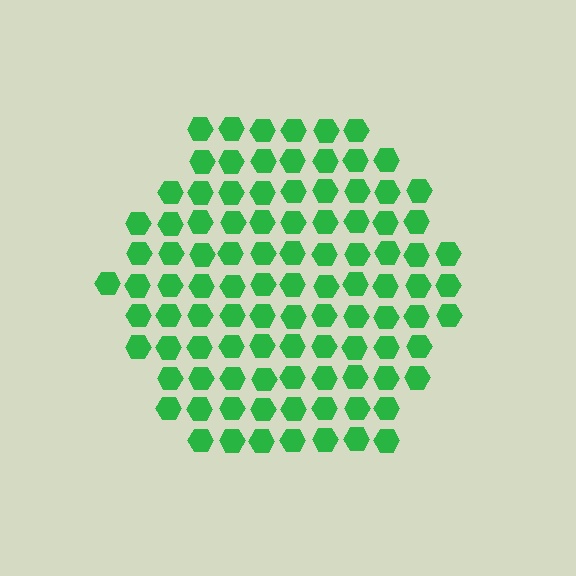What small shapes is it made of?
It is made of small hexagons.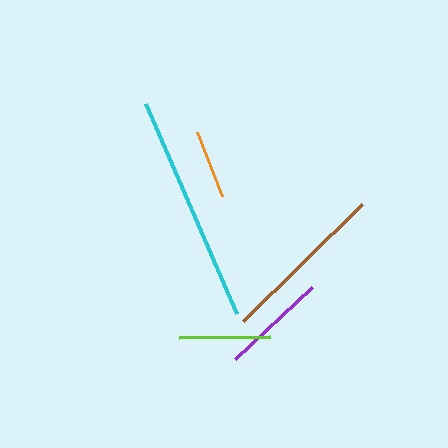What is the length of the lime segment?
The lime segment is approximately 91 pixels long.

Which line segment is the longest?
The cyan line is the longest at approximately 229 pixels.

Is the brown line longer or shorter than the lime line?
The brown line is longer than the lime line.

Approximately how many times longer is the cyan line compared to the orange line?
The cyan line is approximately 3.3 times the length of the orange line.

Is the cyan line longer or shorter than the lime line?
The cyan line is longer than the lime line.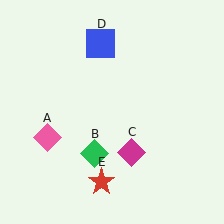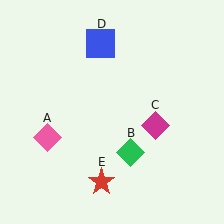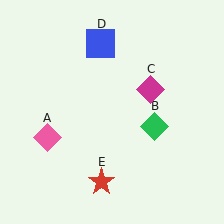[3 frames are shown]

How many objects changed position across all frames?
2 objects changed position: green diamond (object B), magenta diamond (object C).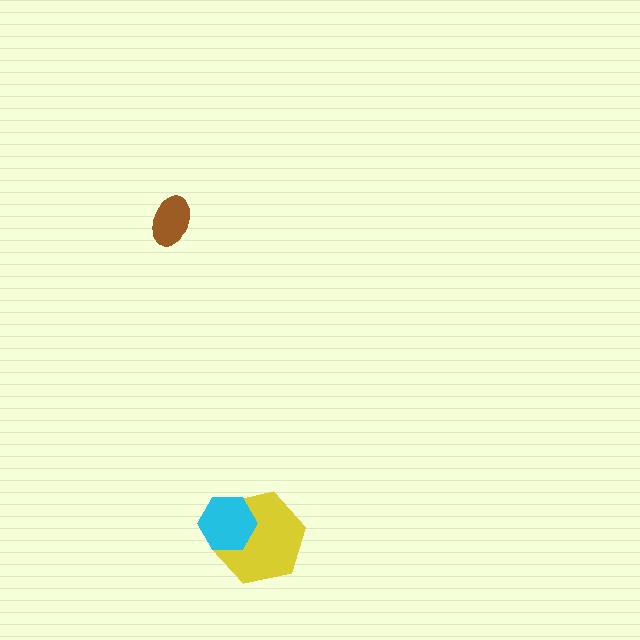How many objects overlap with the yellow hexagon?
1 object overlaps with the yellow hexagon.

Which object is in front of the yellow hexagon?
The cyan hexagon is in front of the yellow hexagon.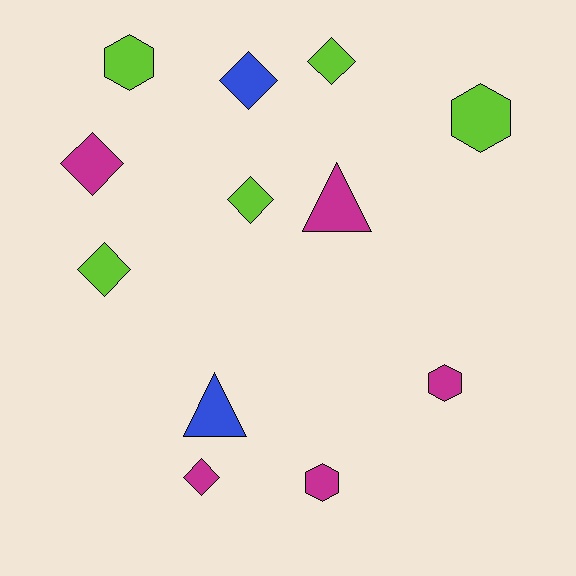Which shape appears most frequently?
Diamond, with 6 objects.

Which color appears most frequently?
Magenta, with 5 objects.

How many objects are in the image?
There are 12 objects.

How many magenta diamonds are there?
There are 2 magenta diamonds.